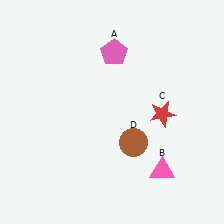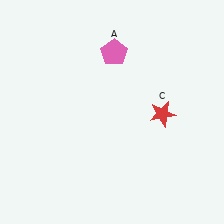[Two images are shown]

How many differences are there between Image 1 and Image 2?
There are 2 differences between the two images.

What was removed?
The pink triangle (B), the brown circle (D) were removed in Image 2.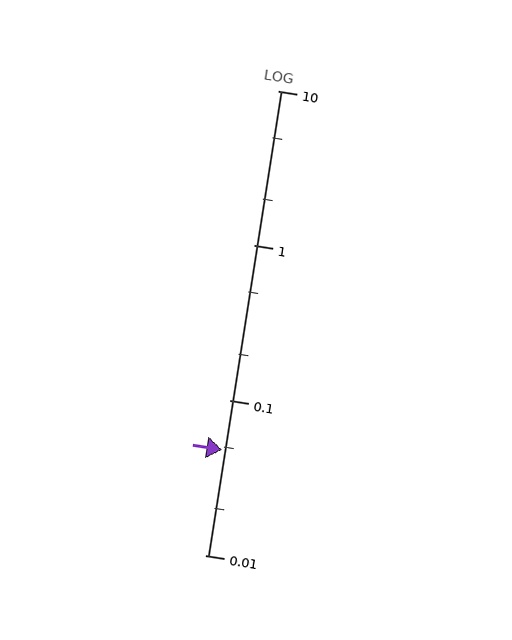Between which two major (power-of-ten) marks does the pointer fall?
The pointer is between 0.01 and 0.1.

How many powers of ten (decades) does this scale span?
The scale spans 3 decades, from 0.01 to 10.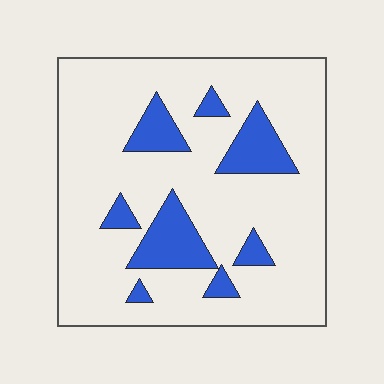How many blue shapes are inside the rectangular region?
8.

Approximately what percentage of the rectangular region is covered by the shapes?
Approximately 15%.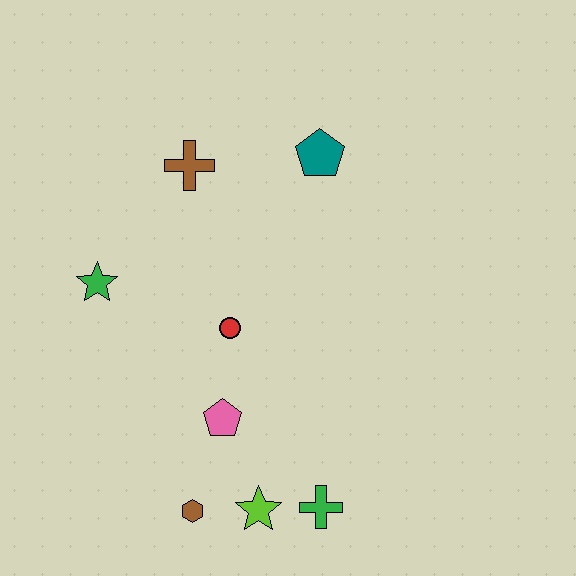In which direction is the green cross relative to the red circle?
The green cross is below the red circle.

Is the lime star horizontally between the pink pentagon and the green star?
No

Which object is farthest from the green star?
The green cross is farthest from the green star.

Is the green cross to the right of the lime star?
Yes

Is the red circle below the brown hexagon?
No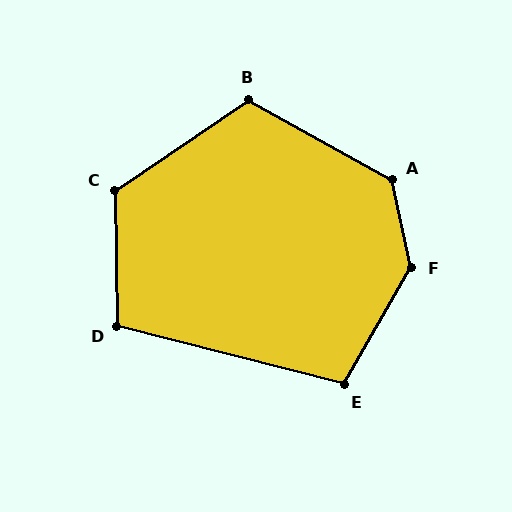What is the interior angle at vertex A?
Approximately 131 degrees (obtuse).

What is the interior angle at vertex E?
Approximately 106 degrees (obtuse).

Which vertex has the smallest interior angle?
D, at approximately 105 degrees.